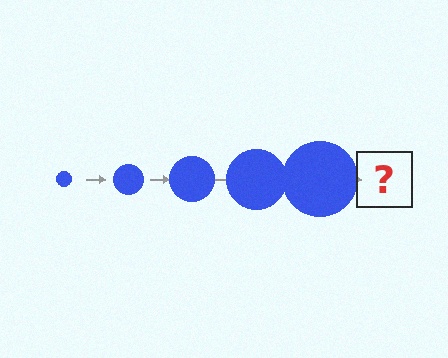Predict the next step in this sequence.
The next step is a blue circle, larger than the previous one.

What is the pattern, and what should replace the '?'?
The pattern is that the circle gets progressively larger each step. The '?' should be a blue circle, larger than the previous one.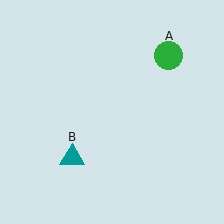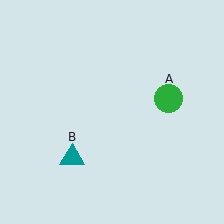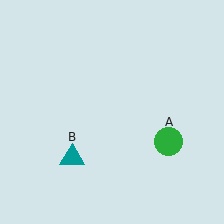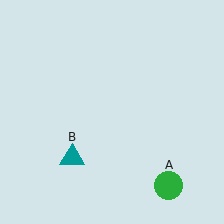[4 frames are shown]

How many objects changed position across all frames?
1 object changed position: green circle (object A).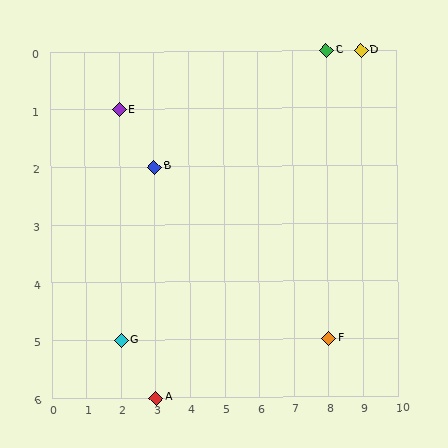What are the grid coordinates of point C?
Point C is at grid coordinates (8, 0).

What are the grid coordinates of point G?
Point G is at grid coordinates (2, 5).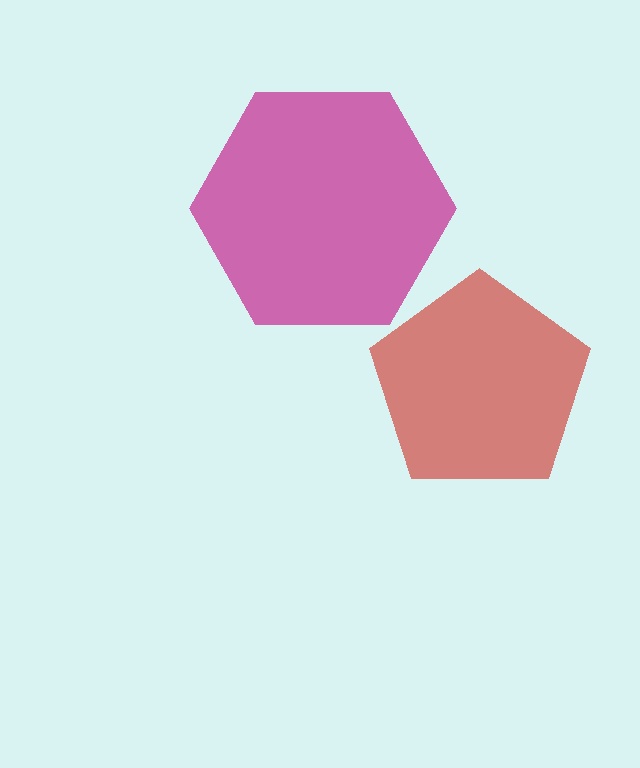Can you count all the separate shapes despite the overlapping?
Yes, there are 2 separate shapes.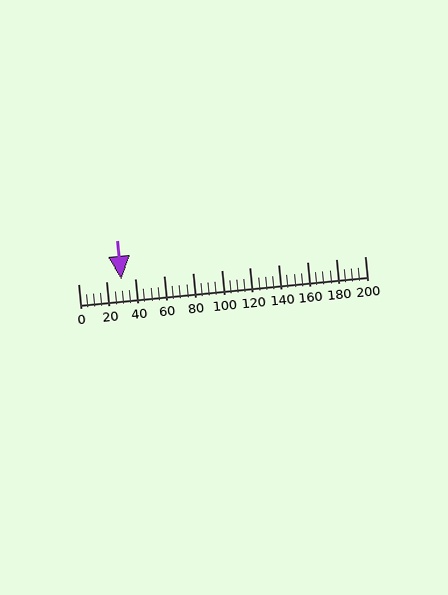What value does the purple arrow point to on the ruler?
The purple arrow points to approximately 30.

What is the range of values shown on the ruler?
The ruler shows values from 0 to 200.